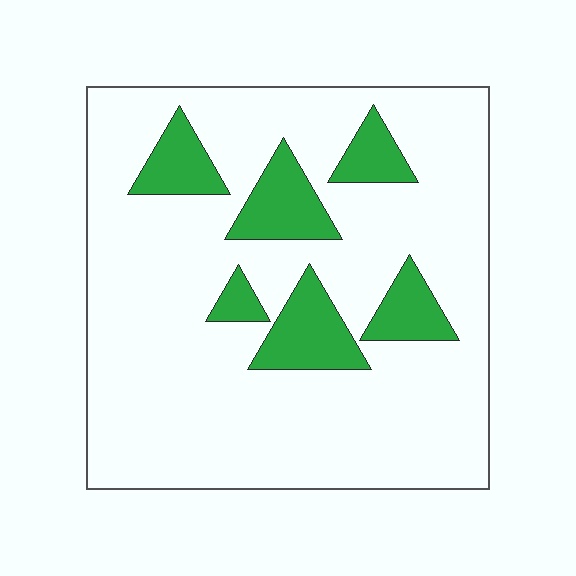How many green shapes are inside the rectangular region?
6.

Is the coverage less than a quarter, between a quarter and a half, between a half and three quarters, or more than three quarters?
Less than a quarter.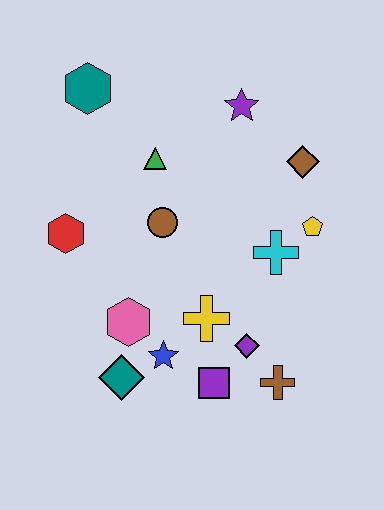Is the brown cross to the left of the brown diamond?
Yes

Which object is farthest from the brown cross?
The teal hexagon is farthest from the brown cross.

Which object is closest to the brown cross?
The purple diamond is closest to the brown cross.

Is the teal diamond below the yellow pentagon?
Yes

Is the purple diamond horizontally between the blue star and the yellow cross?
No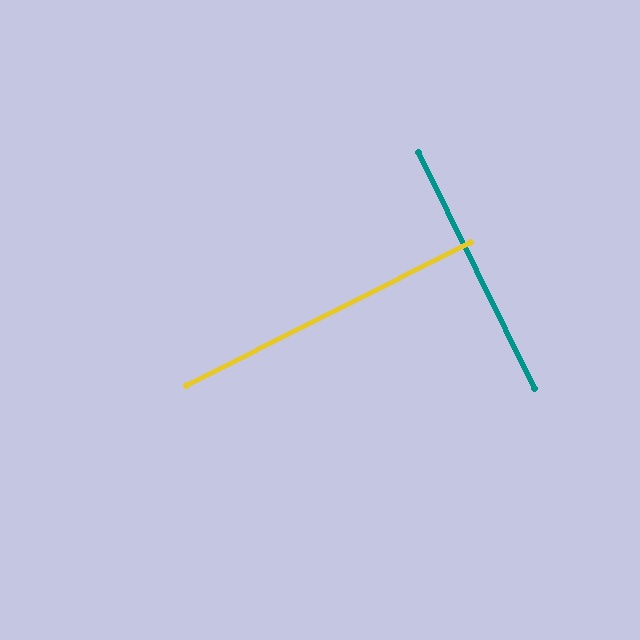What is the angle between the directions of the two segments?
Approximately 89 degrees.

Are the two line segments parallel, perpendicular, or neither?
Perpendicular — they meet at approximately 89°.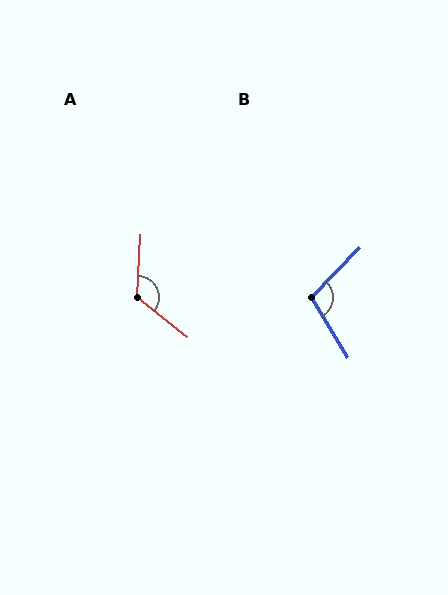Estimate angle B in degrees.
Approximately 104 degrees.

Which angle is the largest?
A, at approximately 125 degrees.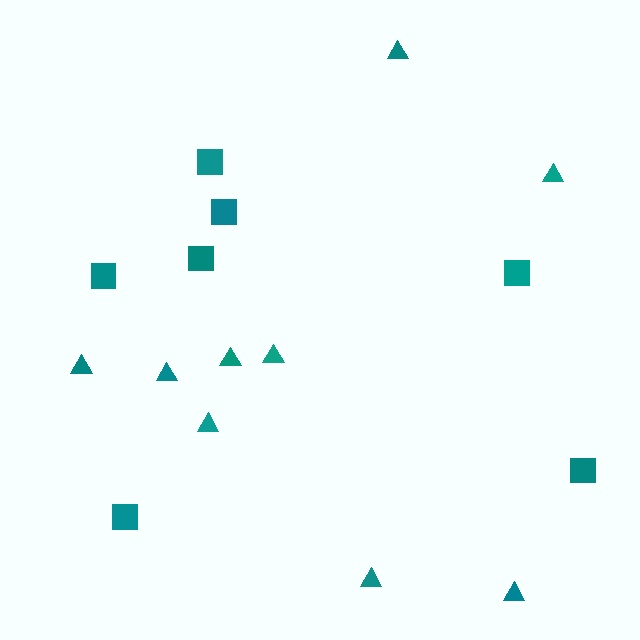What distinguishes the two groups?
There are 2 groups: one group of triangles (9) and one group of squares (7).